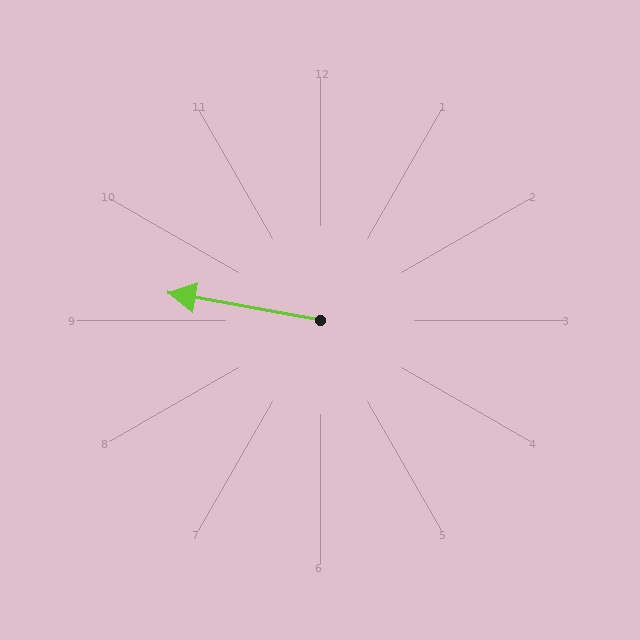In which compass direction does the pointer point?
West.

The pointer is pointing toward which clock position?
Roughly 9 o'clock.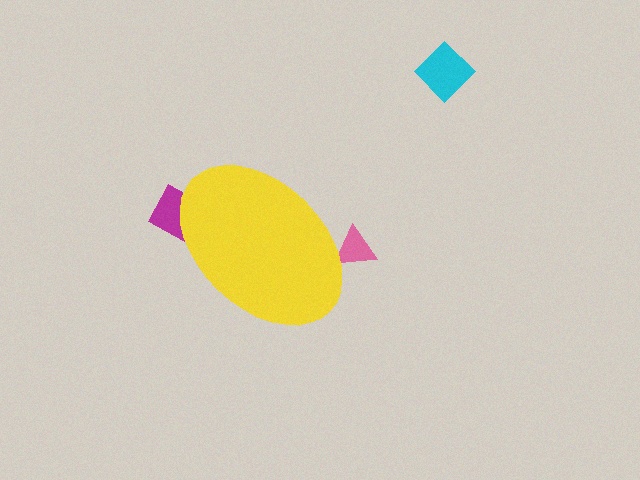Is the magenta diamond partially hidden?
Yes, the magenta diamond is partially hidden behind the yellow ellipse.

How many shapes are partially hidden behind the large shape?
2 shapes are partially hidden.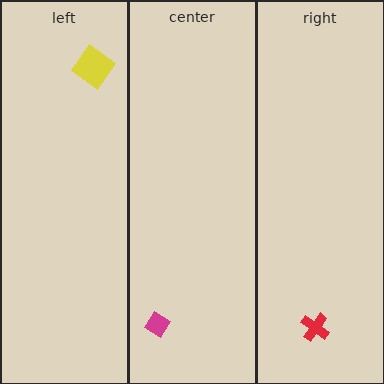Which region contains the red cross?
The right region.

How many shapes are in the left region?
1.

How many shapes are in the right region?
1.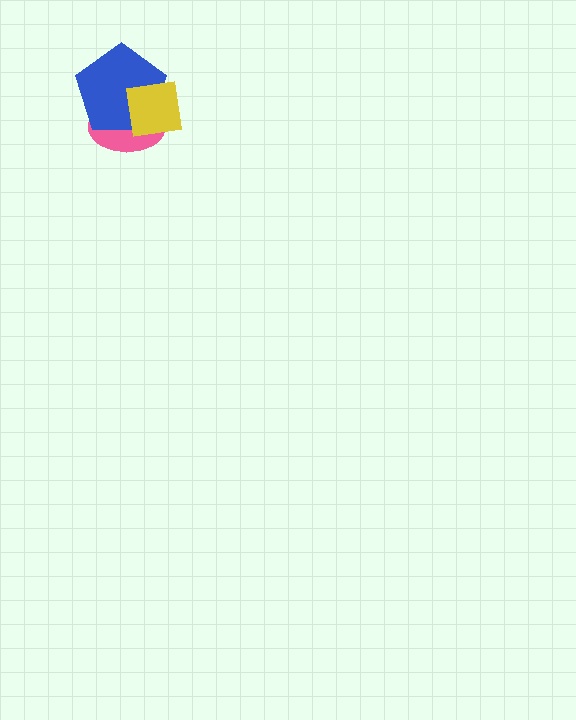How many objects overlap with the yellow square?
2 objects overlap with the yellow square.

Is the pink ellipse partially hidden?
Yes, it is partially covered by another shape.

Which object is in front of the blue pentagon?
The yellow square is in front of the blue pentagon.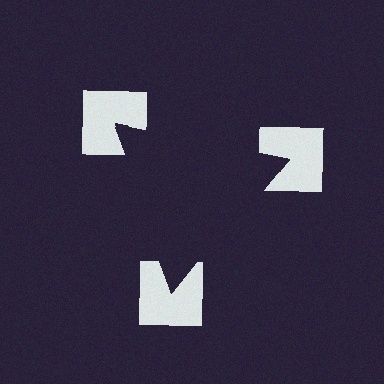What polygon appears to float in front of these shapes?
An illusory triangle — its edges are inferred from the aligned wedge cuts in the notched squares, not physically drawn.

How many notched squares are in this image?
There are 3 — one at each vertex of the illusory triangle.